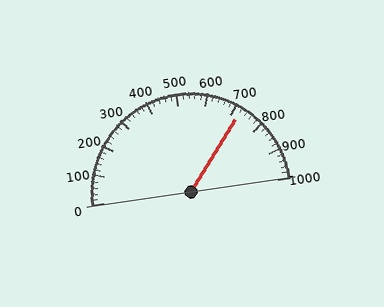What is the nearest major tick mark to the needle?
The nearest major tick mark is 700.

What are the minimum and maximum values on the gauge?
The gauge ranges from 0 to 1000.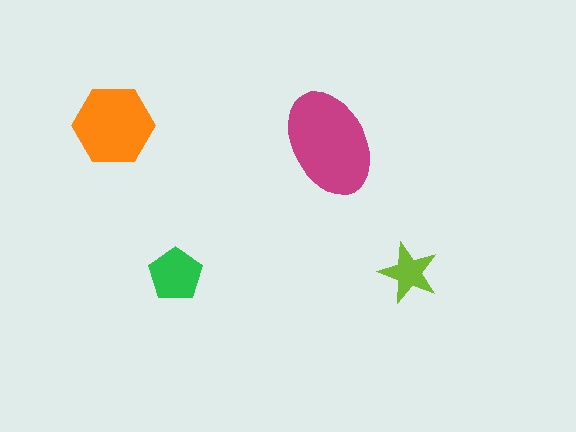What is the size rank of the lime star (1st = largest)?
4th.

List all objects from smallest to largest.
The lime star, the green pentagon, the orange hexagon, the magenta ellipse.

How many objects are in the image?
There are 4 objects in the image.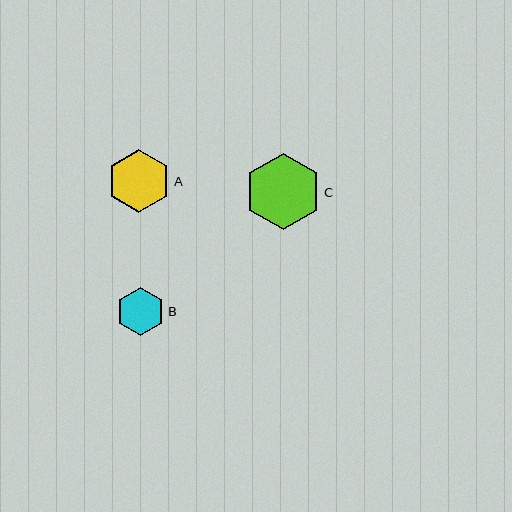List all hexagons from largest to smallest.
From largest to smallest: C, A, B.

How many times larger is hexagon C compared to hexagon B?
Hexagon C is approximately 1.6 times the size of hexagon B.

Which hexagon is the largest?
Hexagon C is the largest with a size of approximately 77 pixels.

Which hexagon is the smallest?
Hexagon B is the smallest with a size of approximately 49 pixels.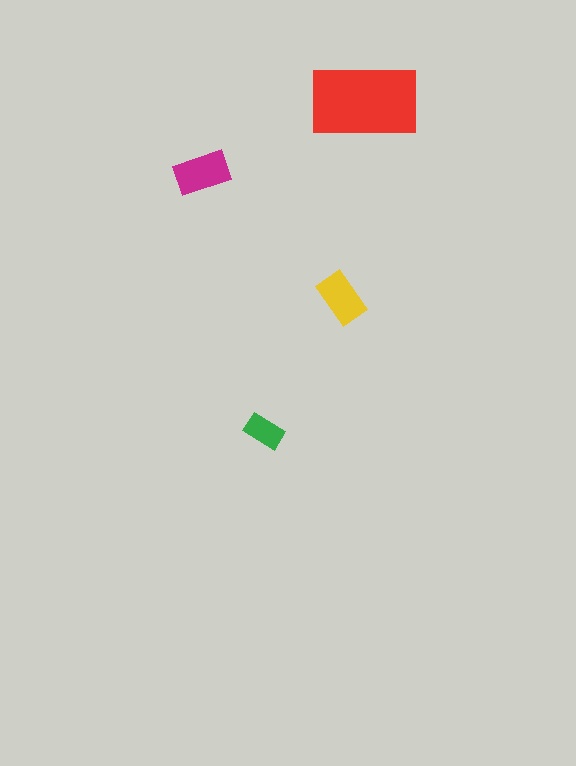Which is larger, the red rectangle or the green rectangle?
The red one.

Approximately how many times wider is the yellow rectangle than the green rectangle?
About 1.5 times wider.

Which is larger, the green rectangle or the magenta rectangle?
The magenta one.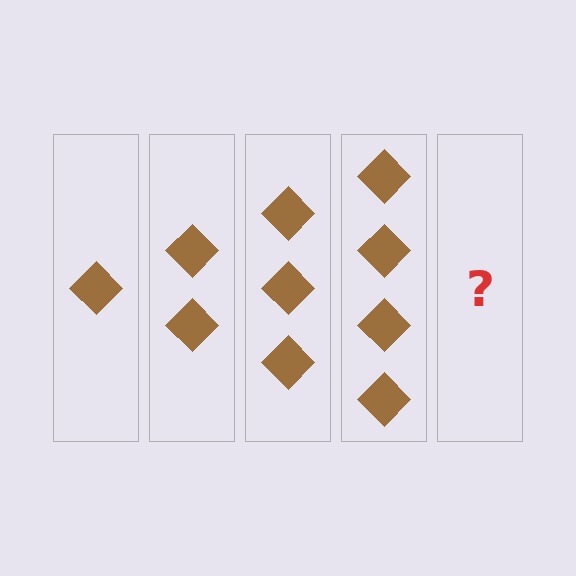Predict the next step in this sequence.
The next step is 5 diamonds.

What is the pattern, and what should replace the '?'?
The pattern is that each step adds one more diamond. The '?' should be 5 diamonds.